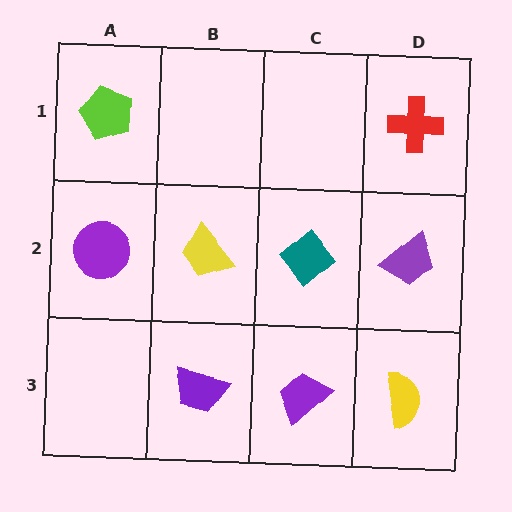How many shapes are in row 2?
4 shapes.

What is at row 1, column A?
A lime pentagon.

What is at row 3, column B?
A purple trapezoid.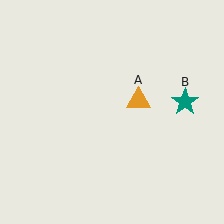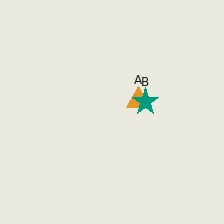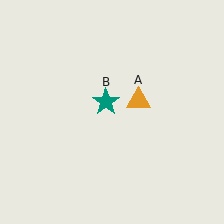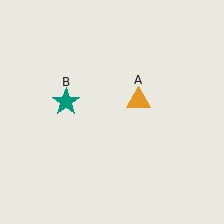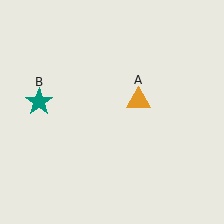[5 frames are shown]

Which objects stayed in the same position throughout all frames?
Orange triangle (object A) remained stationary.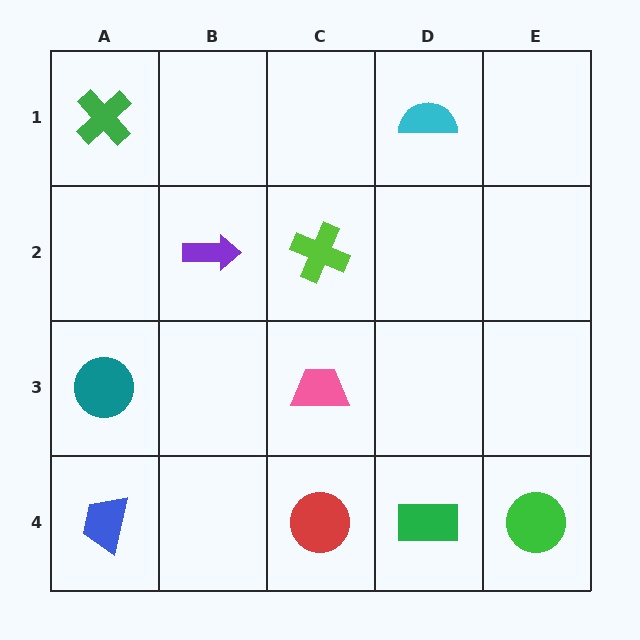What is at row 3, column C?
A pink trapezoid.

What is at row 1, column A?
A green cross.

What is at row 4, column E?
A green circle.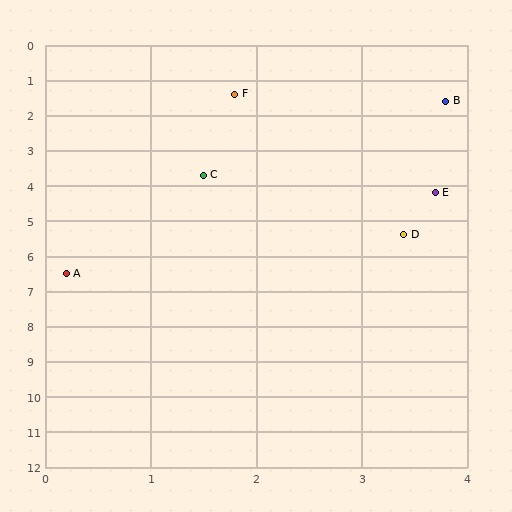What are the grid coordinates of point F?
Point F is at approximately (1.8, 1.4).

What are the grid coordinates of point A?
Point A is at approximately (0.2, 6.5).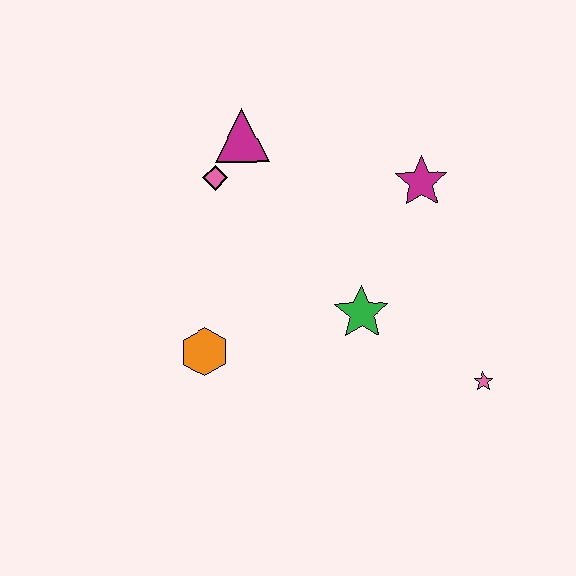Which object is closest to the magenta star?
The green star is closest to the magenta star.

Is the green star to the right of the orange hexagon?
Yes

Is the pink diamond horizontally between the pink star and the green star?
No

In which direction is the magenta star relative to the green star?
The magenta star is above the green star.